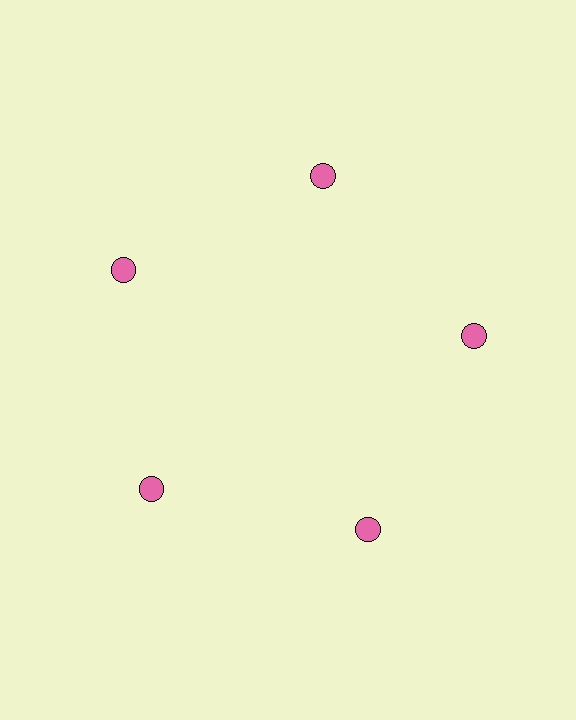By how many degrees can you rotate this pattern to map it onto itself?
The pattern maps onto itself every 72 degrees of rotation.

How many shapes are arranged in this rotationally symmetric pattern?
There are 5 shapes, arranged in 5 groups of 1.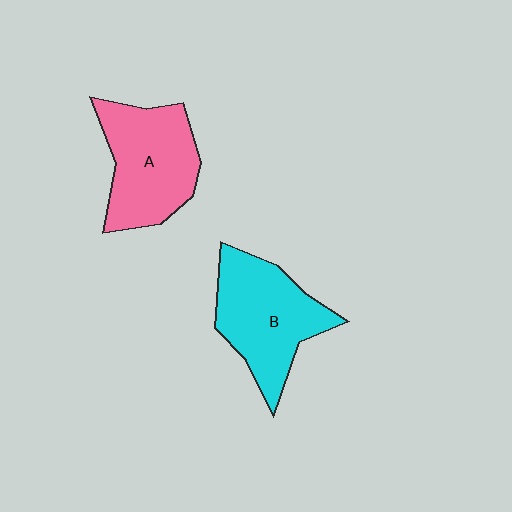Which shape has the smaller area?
Shape A (pink).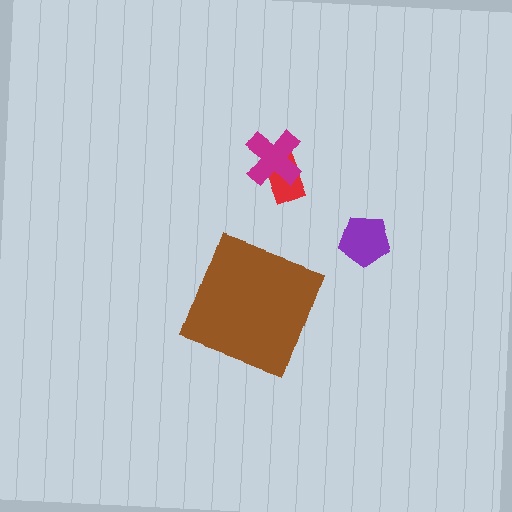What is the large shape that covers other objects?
A brown diamond.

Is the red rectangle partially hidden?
No, the red rectangle is fully visible.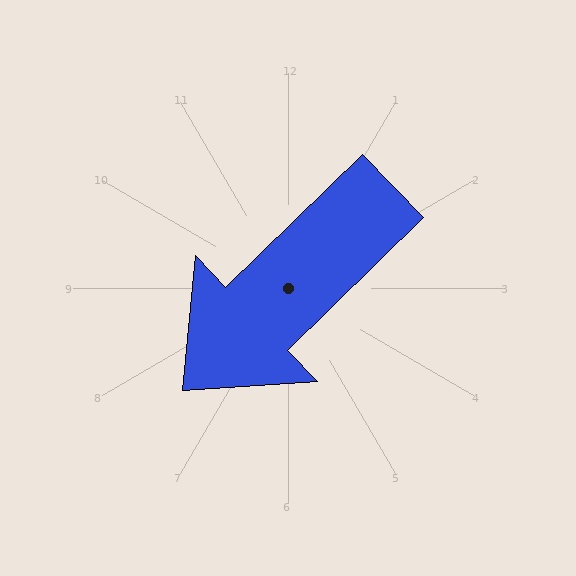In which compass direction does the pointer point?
Southwest.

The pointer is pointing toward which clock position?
Roughly 8 o'clock.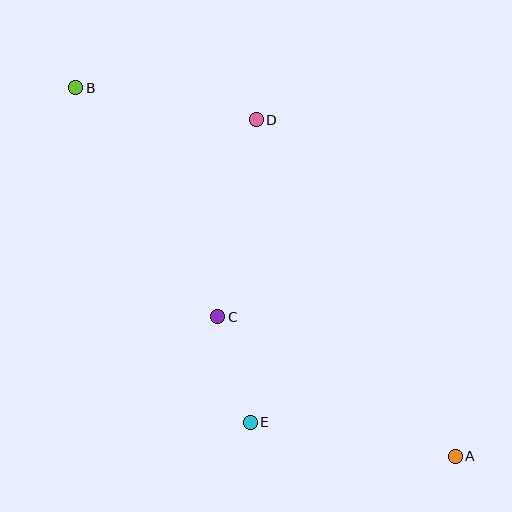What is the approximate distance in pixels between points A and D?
The distance between A and D is approximately 391 pixels.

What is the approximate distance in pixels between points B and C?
The distance between B and C is approximately 270 pixels.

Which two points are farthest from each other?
Points A and B are farthest from each other.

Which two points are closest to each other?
Points C and E are closest to each other.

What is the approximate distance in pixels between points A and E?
The distance between A and E is approximately 208 pixels.